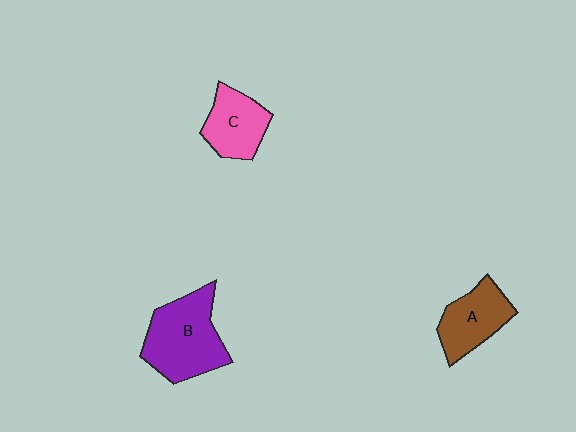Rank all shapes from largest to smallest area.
From largest to smallest: B (purple), A (brown), C (pink).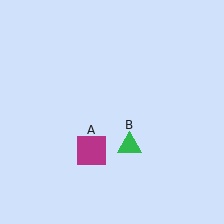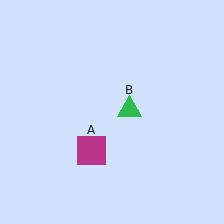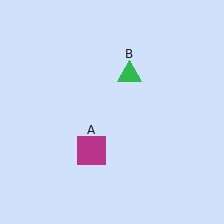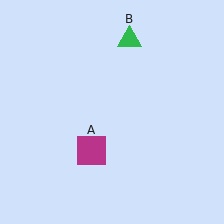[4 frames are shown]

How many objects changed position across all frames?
1 object changed position: green triangle (object B).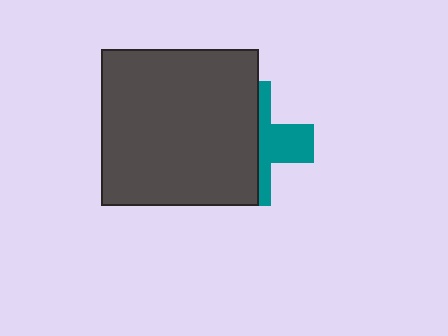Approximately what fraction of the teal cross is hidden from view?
Roughly 62% of the teal cross is hidden behind the dark gray square.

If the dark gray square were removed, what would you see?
You would see the complete teal cross.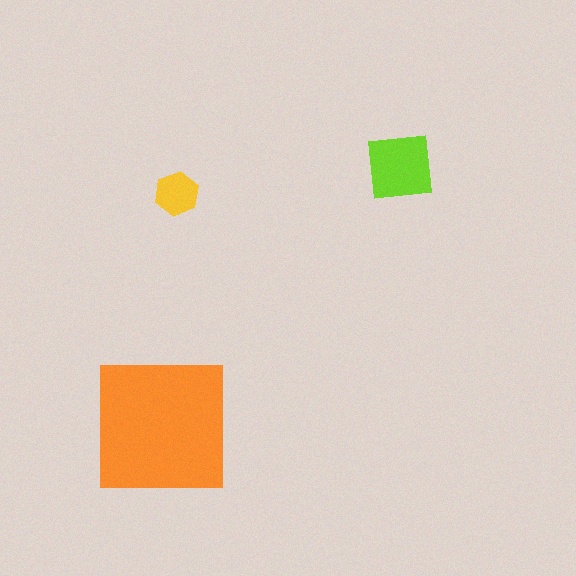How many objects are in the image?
There are 3 objects in the image.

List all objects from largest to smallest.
The orange square, the lime square, the yellow hexagon.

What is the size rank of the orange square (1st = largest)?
1st.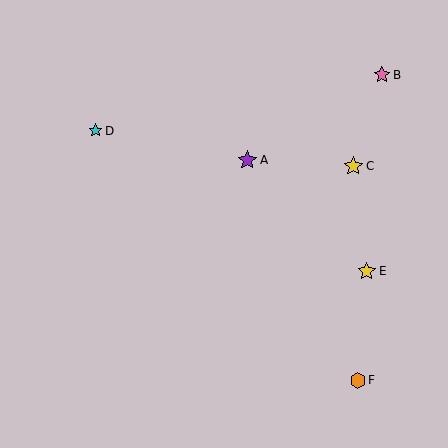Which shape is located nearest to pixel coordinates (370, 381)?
The orange hexagon (labeled F) at (358, 380) is nearest to that location.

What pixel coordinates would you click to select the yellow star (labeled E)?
Click at (367, 271) to select the yellow star E.